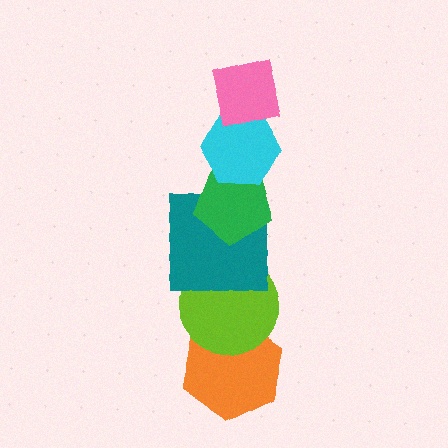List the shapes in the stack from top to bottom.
From top to bottom: the pink square, the cyan hexagon, the green pentagon, the teal square, the lime circle, the orange hexagon.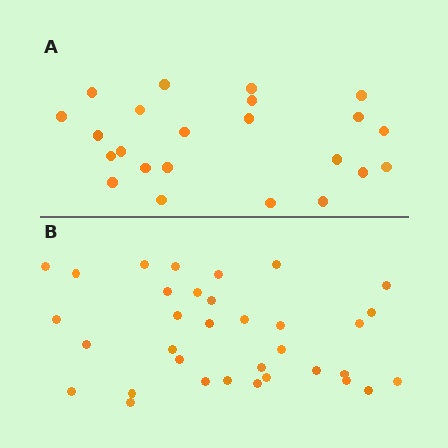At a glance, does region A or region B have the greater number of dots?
Region B (the bottom region) has more dots.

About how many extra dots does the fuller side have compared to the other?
Region B has roughly 12 or so more dots than region A.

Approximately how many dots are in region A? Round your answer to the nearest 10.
About 20 dots. (The exact count is 23, which rounds to 20.)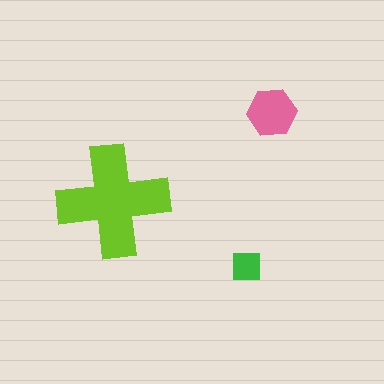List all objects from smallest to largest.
The green square, the pink hexagon, the lime cross.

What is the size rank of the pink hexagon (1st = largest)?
2nd.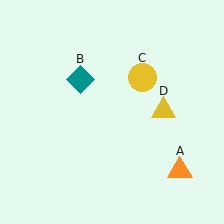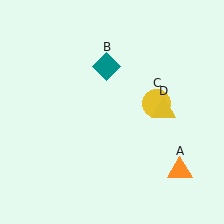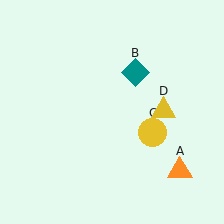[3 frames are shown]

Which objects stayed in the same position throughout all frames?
Orange triangle (object A) and yellow triangle (object D) remained stationary.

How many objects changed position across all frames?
2 objects changed position: teal diamond (object B), yellow circle (object C).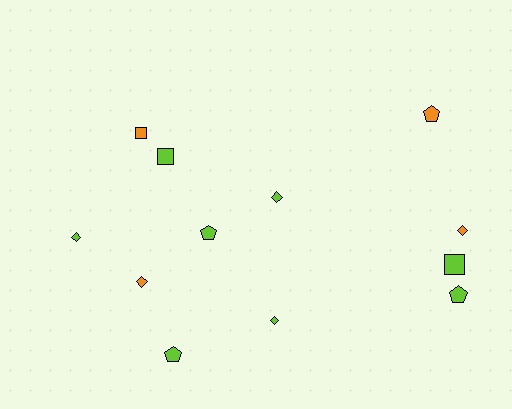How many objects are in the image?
There are 12 objects.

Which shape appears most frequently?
Diamond, with 5 objects.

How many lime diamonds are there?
There are 3 lime diamonds.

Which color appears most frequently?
Lime, with 8 objects.